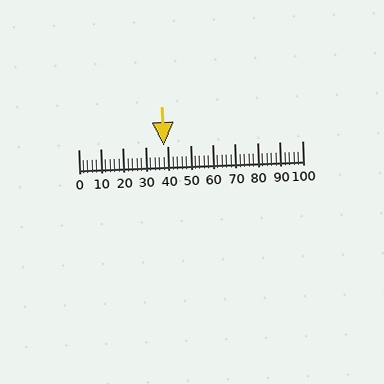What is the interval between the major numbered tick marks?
The major tick marks are spaced 10 units apart.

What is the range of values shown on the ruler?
The ruler shows values from 0 to 100.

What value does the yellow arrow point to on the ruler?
The yellow arrow points to approximately 38.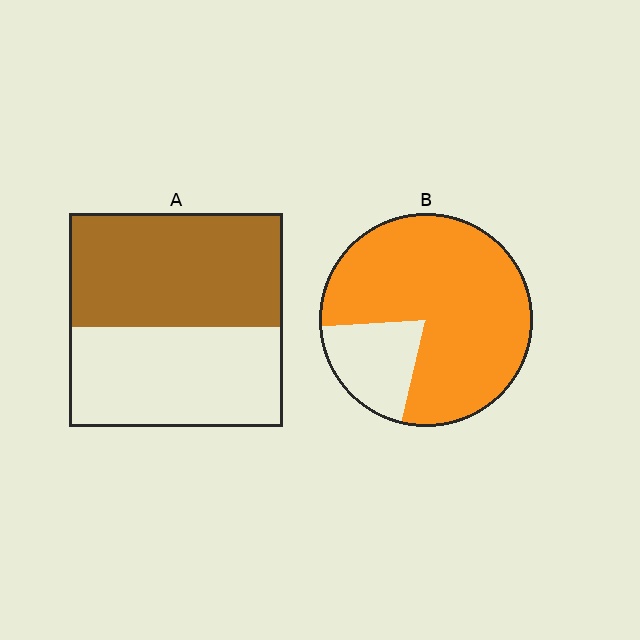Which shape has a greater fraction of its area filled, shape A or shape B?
Shape B.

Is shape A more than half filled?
Roughly half.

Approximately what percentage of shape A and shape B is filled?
A is approximately 55% and B is approximately 80%.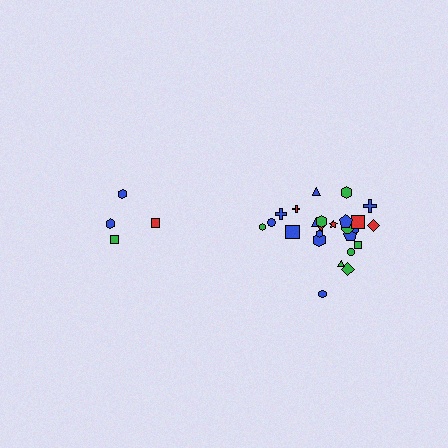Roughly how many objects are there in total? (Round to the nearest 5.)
Roughly 30 objects in total.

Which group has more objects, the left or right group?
The right group.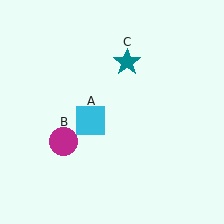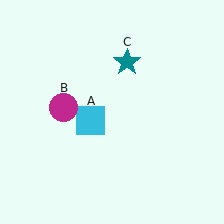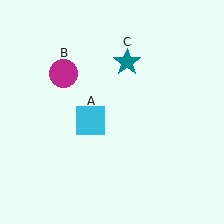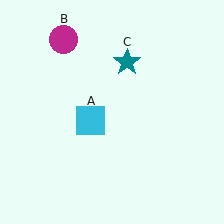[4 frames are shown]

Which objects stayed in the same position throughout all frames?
Cyan square (object A) and teal star (object C) remained stationary.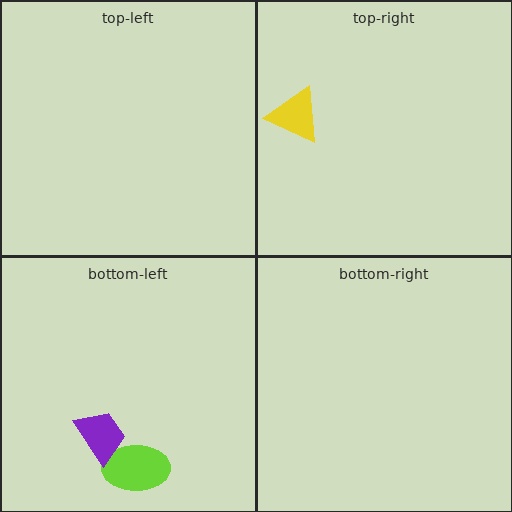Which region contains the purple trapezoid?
The bottom-left region.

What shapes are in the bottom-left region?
The lime ellipse, the purple trapezoid.